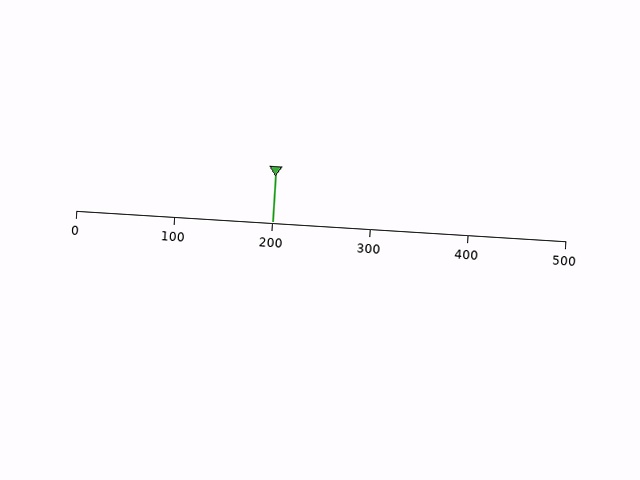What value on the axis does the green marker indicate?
The marker indicates approximately 200.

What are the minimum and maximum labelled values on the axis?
The axis runs from 0 to 500.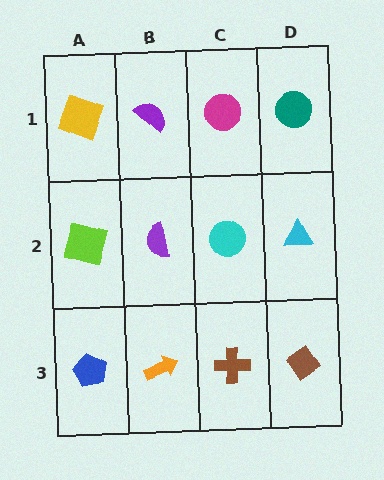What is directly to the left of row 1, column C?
A purple semicircle.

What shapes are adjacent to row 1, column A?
A lime square (row 2, column A), a purple semicircle (row 1, column B).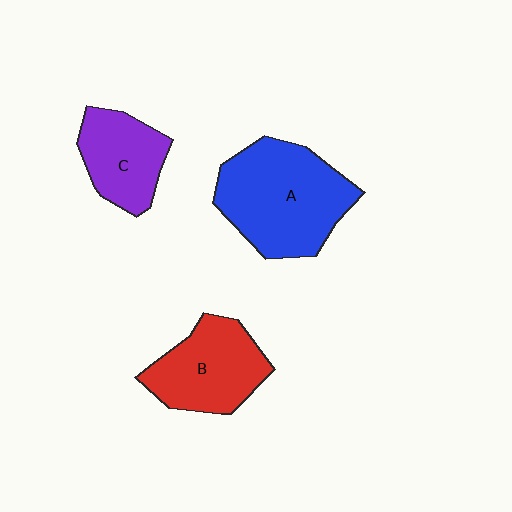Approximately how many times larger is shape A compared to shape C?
Approximately 1.8 times.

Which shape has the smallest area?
Shape C (purple).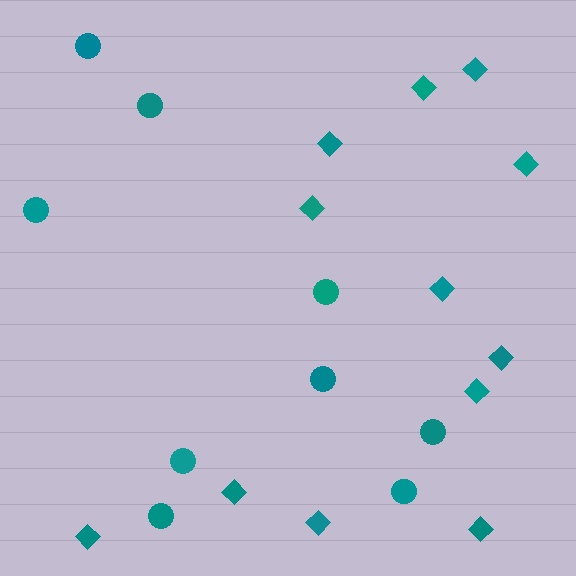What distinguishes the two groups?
There are 2 groups: one group of diamonds (12) and one group of circles (9).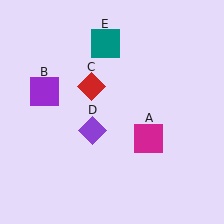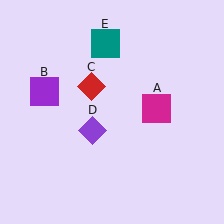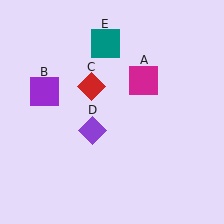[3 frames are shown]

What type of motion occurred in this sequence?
The magenta square (object A) rotated counterclockwise around the center of the scene.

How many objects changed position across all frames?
1 object changed position: magenta square (object A).